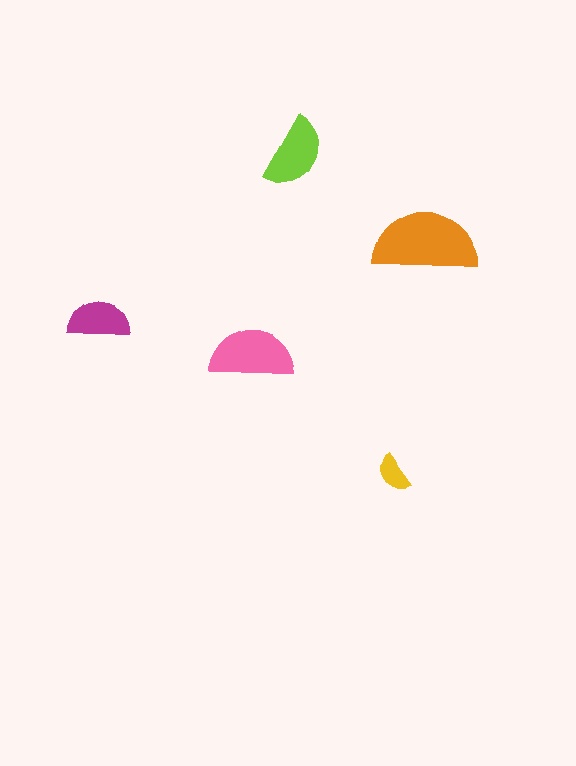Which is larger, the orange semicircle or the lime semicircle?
The orange one.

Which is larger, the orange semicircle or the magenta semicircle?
The orange one.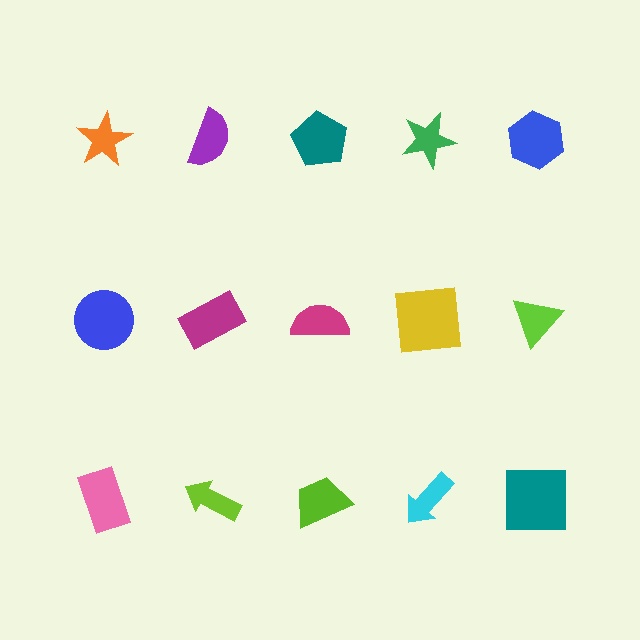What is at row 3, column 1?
A pink rectangle.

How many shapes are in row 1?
5 shapes.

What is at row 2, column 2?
A magenta rectangle.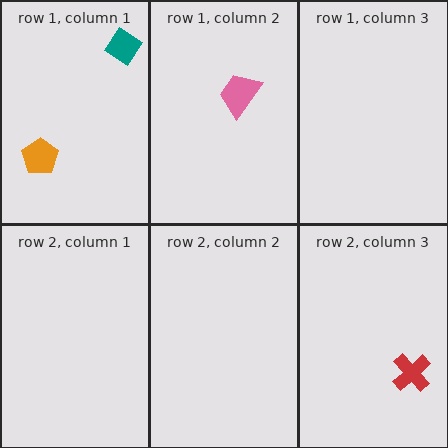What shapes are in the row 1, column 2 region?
The pink trapezoid.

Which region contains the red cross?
The row 2, column 3 region.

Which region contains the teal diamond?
The row 1, column 1 region.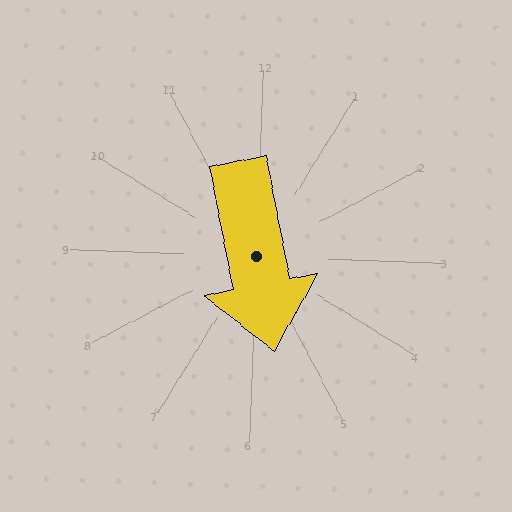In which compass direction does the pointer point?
South.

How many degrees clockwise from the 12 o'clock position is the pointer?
Approximately 167 degrees.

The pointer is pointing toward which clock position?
Roughly 6 o'clock.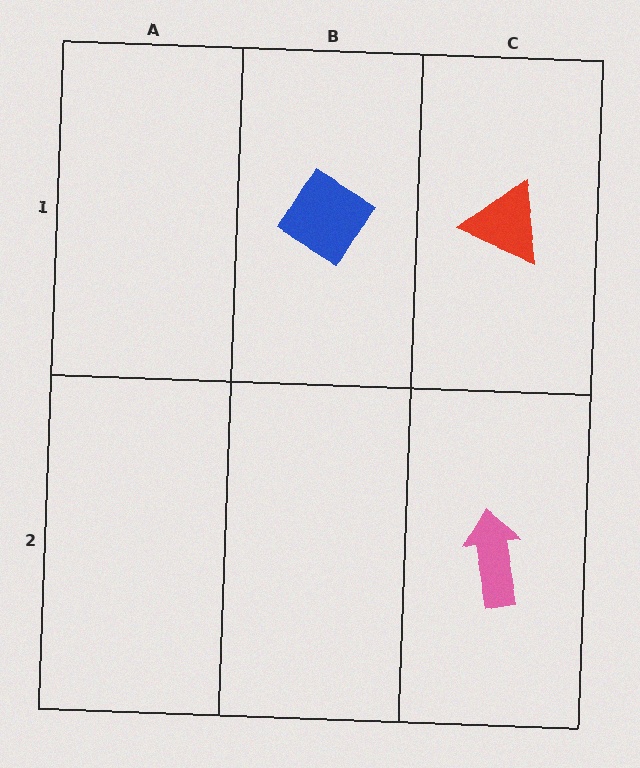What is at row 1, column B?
A blue diamond.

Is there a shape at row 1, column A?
No, that cell is empty.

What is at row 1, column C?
A red triangle.